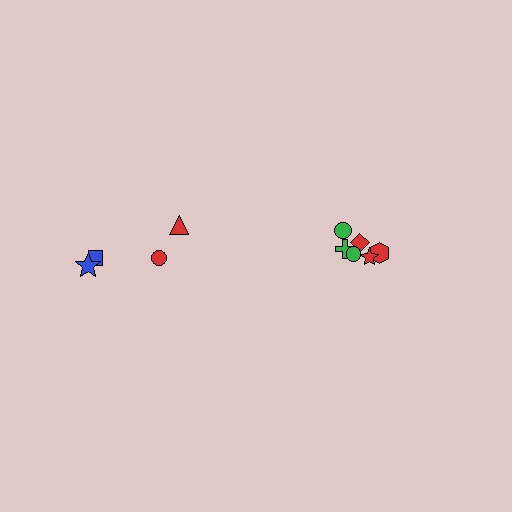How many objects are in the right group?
There are 6 objects.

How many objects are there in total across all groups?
There are 10 objects.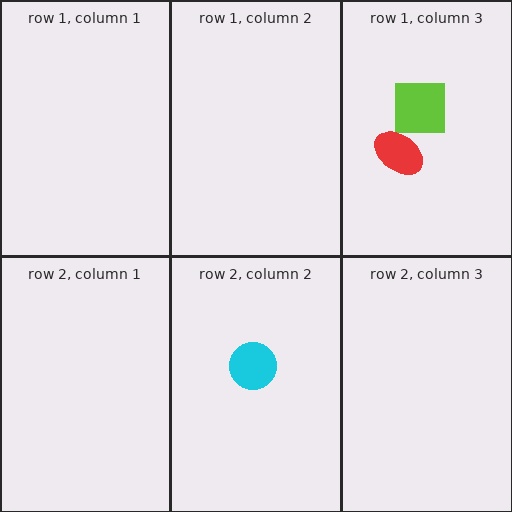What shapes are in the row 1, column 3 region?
The lime square, the red ellipse.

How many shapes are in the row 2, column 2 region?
1.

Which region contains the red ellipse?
The row 1, column 3 region.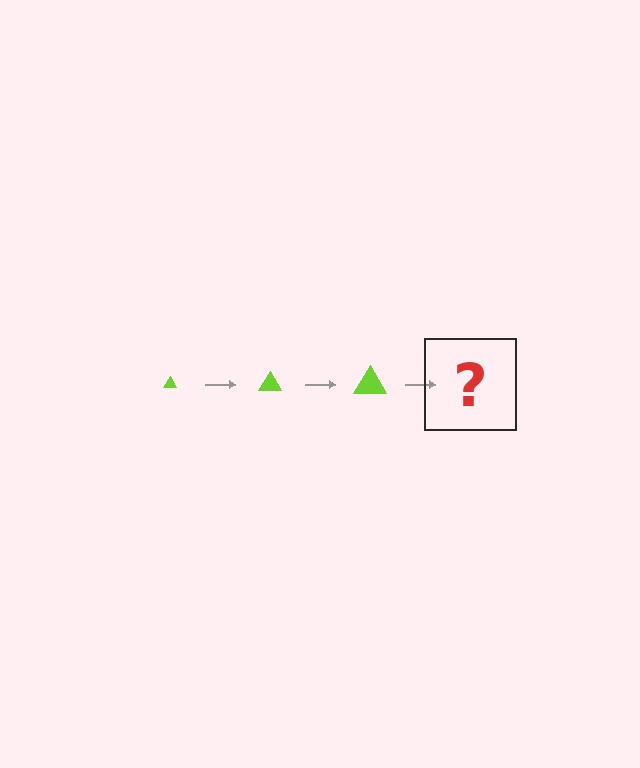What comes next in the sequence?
The next element should be a lime triangle, larger than the previous one.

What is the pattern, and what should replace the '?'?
The pattern is that the triangle gets progressively larger each step. The '?' should be a lime triangle, larger than the previous one.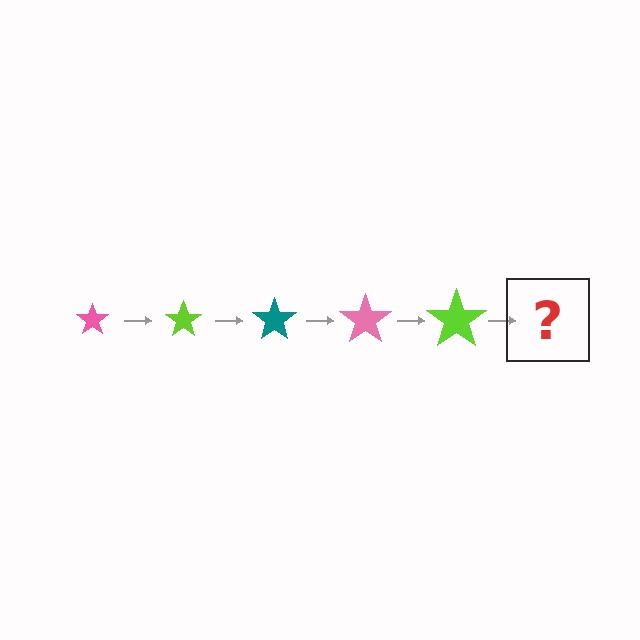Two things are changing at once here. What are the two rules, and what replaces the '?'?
The two rules are that the star grows larger each step and the color cycles through pink, lime, and teal. The '?' should be a teal star, larger than the previous one.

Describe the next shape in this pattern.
It should be a teal star, larger than the previous one.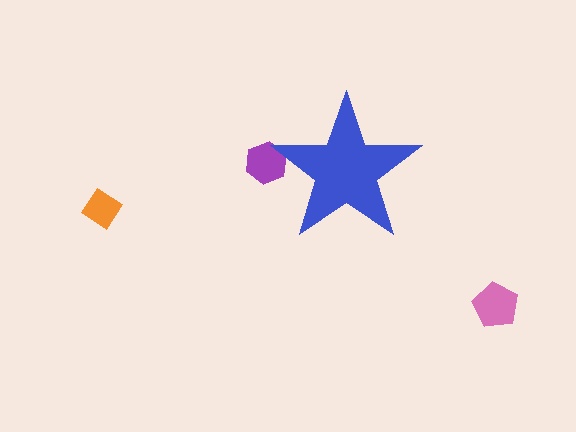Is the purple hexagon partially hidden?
Yes, the purple hexagon is partially hidden behind the blue star.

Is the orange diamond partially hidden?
No, the orange diamond is fully visible.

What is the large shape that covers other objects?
A blue star.